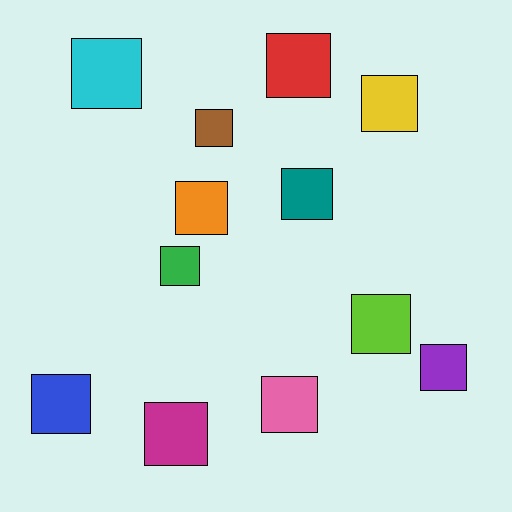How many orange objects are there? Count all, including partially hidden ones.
There is 1 orange object.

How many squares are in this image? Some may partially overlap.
There are 12 squares.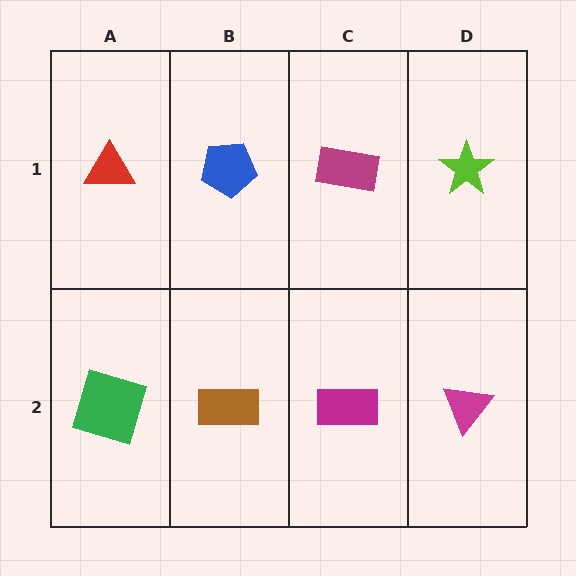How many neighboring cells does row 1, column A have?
2.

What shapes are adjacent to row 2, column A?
A red triangle (row 1, column A), a brown rectangle (row 2, column B).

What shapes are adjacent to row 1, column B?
A brown rectangle (row 2, column B), a red triangle (row 1, column A), a magenta rectangle (row 1, column C).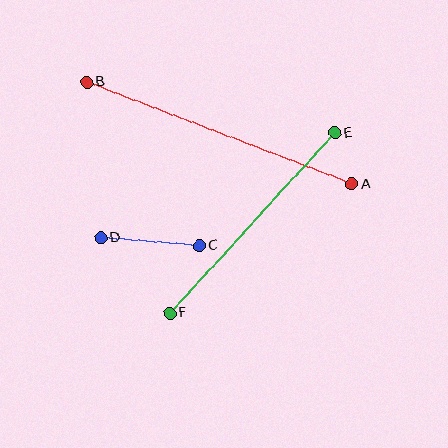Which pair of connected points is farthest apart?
Points A and B are farthest apart.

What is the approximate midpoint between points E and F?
The midpoint is at approximately (252, 223) pixels.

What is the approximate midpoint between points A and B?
The midpoint is at approximately (219, 133) pixels.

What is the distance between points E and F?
The distance is approximately 245 pixels.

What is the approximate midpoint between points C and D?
The midpoint is at approximately (150, 242) pixels.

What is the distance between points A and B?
The distance is approximately 284 pixels.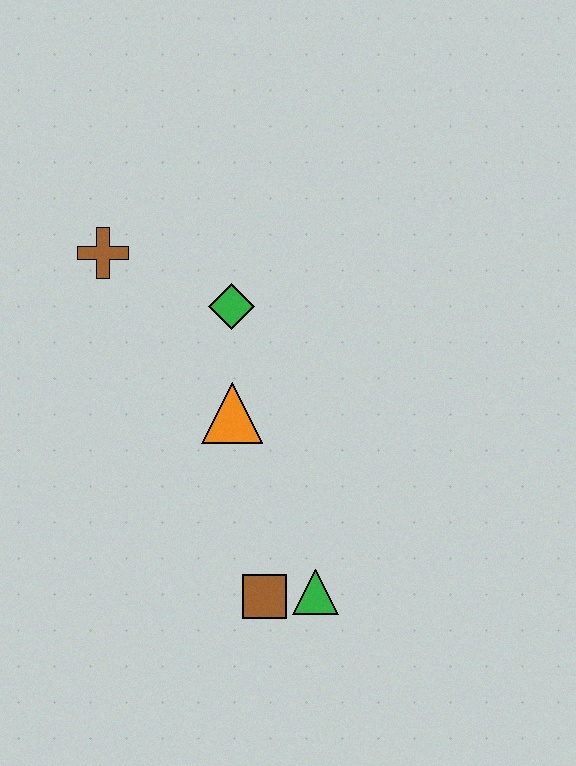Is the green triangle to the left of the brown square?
No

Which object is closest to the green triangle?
The brown square is closest to the green triangle.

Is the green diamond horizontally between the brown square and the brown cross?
Yes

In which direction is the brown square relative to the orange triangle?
The brown square is below the orange triangle.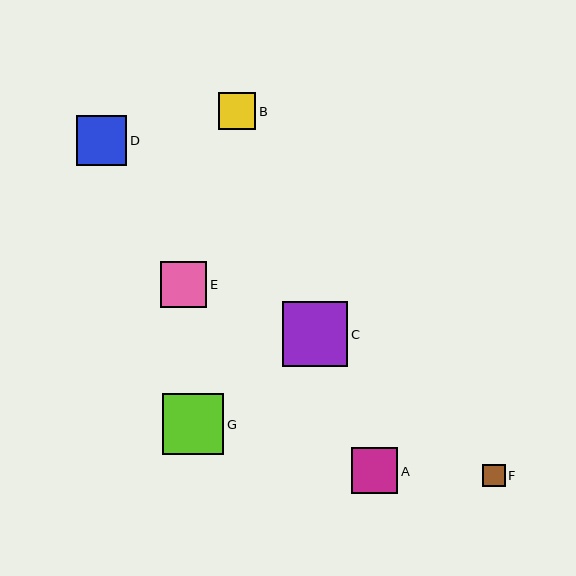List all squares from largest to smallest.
From largest to smallest: C, G, D, E, A, B, F.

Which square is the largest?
Square C is the largest with a size of approximately 65 pixels.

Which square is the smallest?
Square F is the smallest with a size of approximately 22 pixels.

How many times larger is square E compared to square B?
Square E is approximately 1.3 times the size of square B.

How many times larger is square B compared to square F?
Square B is approximately 1.7 times the size of square F.